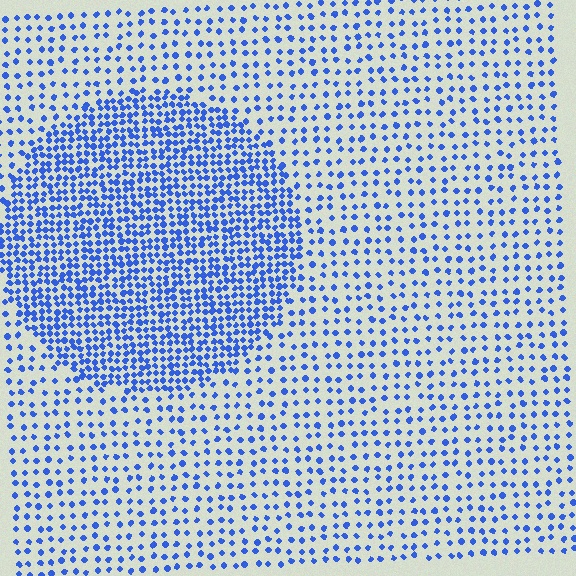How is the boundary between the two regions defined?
The boundary is defined by a change in element density (approximately 2.3x ratio). All elements are the same color, size, and shape.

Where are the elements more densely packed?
The elements are more densely packed inside the circle boundary.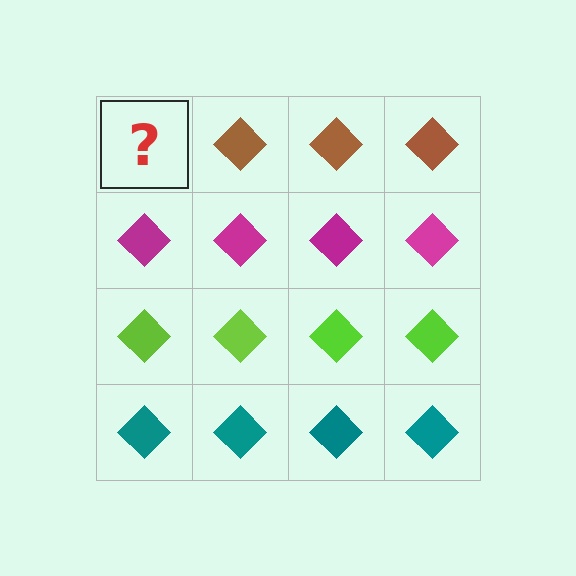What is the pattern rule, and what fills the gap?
The rule is that each row has a consistent color. The gap should be filled with a brown diamond.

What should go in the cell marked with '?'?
The missing cell should contain a brown diamond.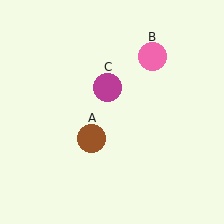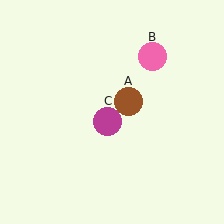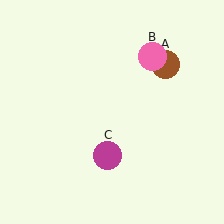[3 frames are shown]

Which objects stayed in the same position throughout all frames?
Pink circle (object B) remained stationary.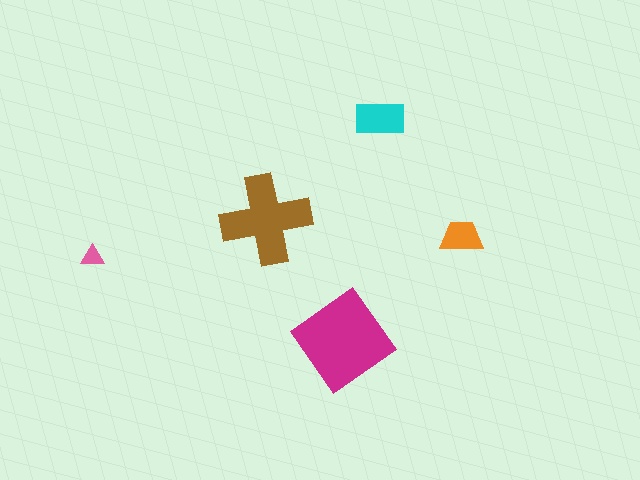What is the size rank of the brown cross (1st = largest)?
2nd.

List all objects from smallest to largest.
The pink triangle, the orange trapezoid, the cyan rectangle, the brown cross, the magenta diamond.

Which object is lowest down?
The magenta diamond is bottommost.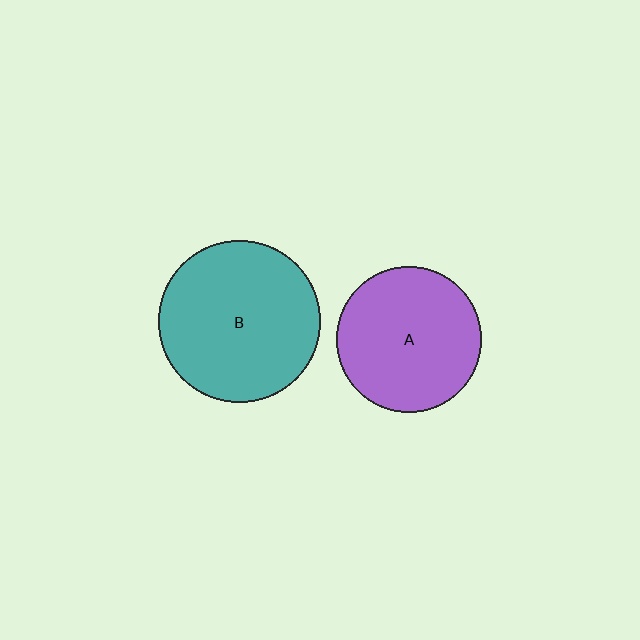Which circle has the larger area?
Circle B (teal).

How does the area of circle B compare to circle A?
Approximately 1.2 times.